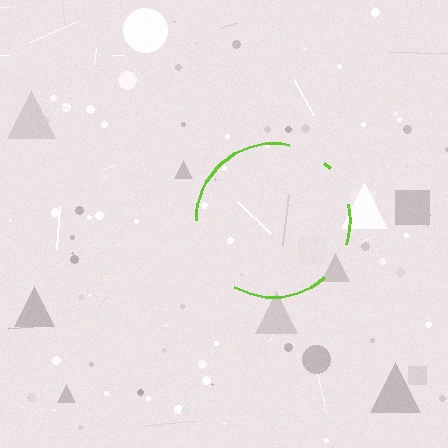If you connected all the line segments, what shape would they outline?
They would outline a circle.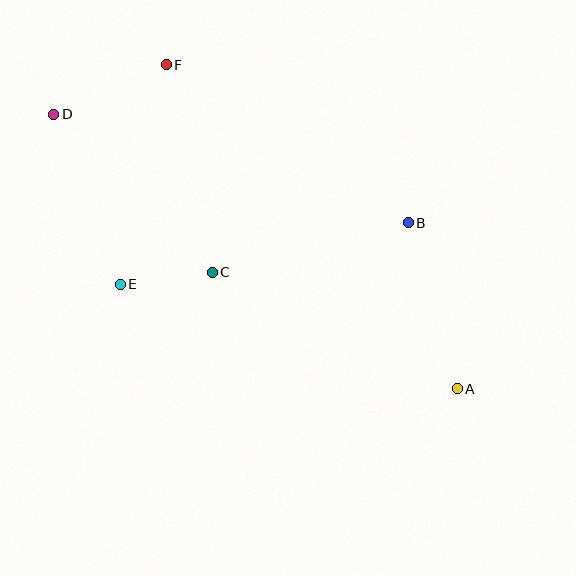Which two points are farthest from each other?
Points A and D are farthest from each other.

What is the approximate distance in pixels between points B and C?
The distance between B and C is approximately 203 pixels.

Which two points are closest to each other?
Points C and E are closest to each other.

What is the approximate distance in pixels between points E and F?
The distance between E and F is approximately 224 pixels.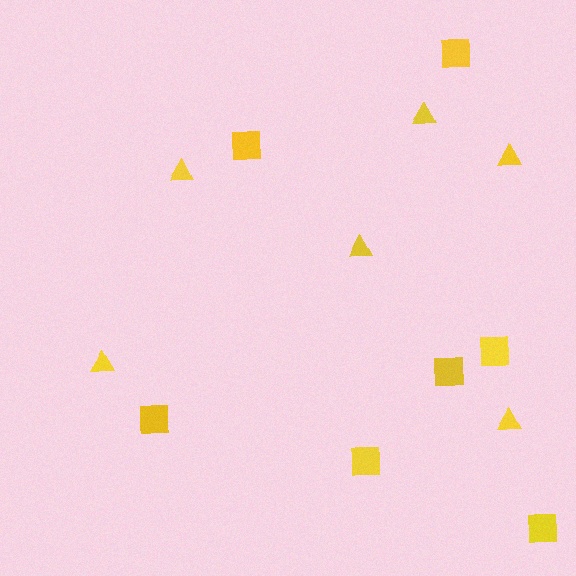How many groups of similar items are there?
There are 2 groups: one group of triangles (6) and one group of squares (7).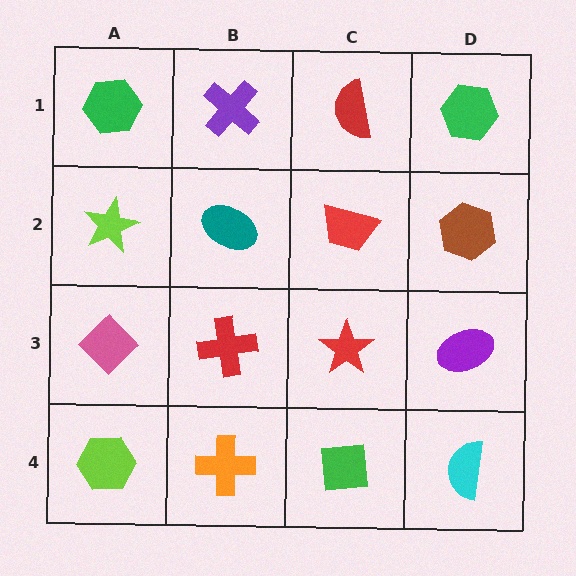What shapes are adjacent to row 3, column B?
A teal ellipse (row 2, column B), an orange cross (row 4, column B), a pink diamond (row 3, column A), a red star (row 3, column C).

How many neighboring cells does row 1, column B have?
3.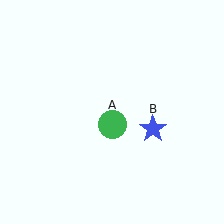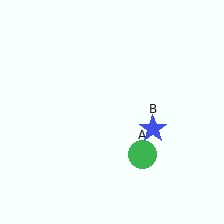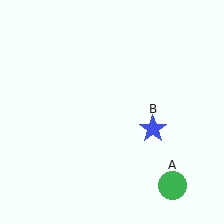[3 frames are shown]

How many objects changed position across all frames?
1 object changed position: green circle (object A).